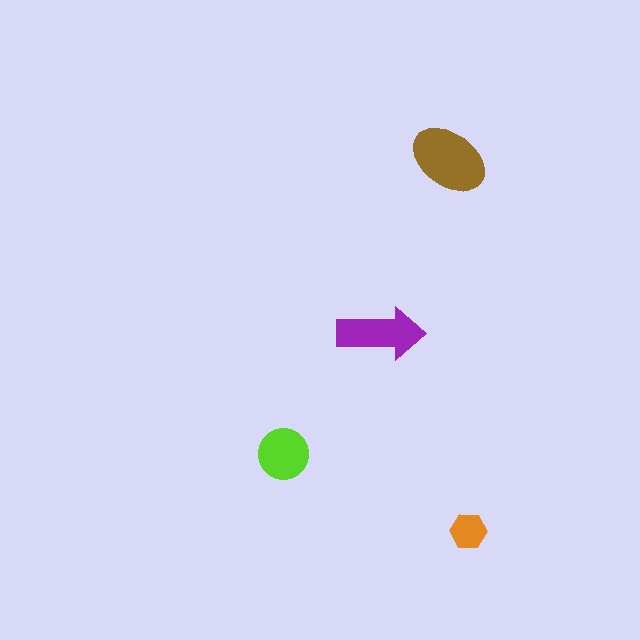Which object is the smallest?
The orange hexagon.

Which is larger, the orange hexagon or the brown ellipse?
The brown ellipse.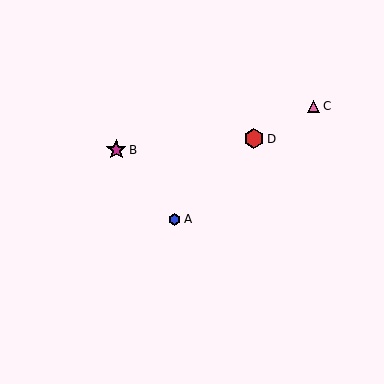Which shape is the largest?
The red hexagon (labeled D) is the largest.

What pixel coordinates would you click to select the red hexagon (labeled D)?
Click at (254, 139) to select the red hexagon D.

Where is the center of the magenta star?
The center of the magenta star is at (116, 150).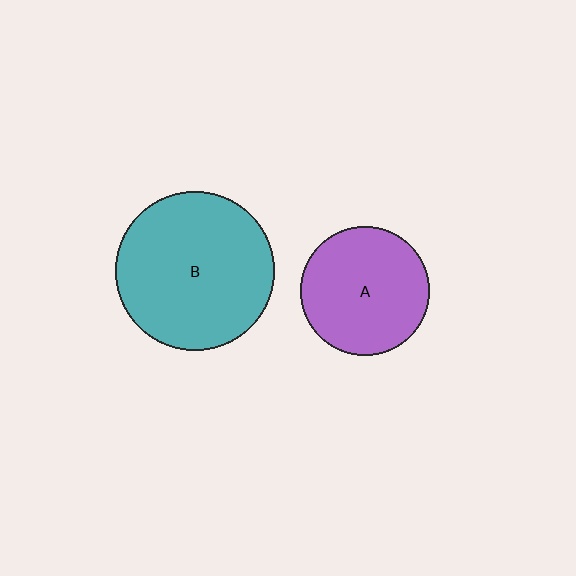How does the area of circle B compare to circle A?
Approximately 1.5 times.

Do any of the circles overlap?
No, none of the circles overlap.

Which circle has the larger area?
Circle B (teal).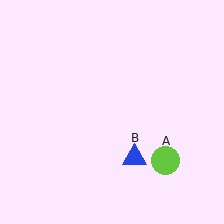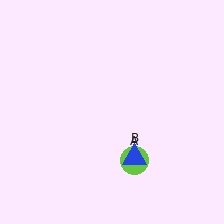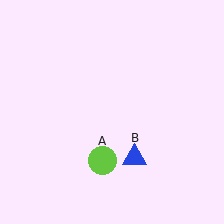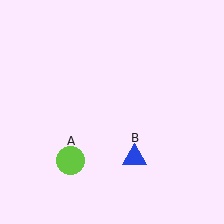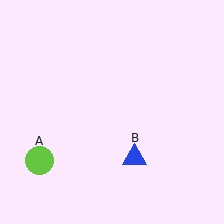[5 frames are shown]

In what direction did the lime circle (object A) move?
The lime circle (object A) moved left.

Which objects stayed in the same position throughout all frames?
Blue triangle (object B) remained stationary.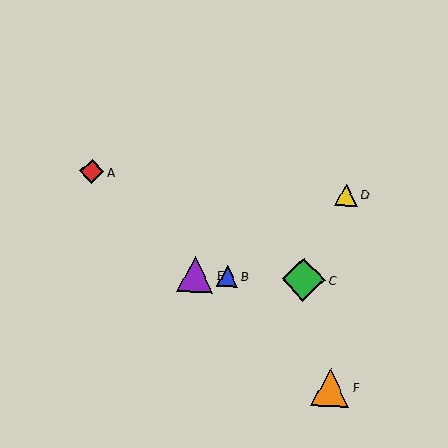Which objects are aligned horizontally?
Objects B, C, E are aligned horizontally.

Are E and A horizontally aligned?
No, E is at y≈274 and A is at y≈172.